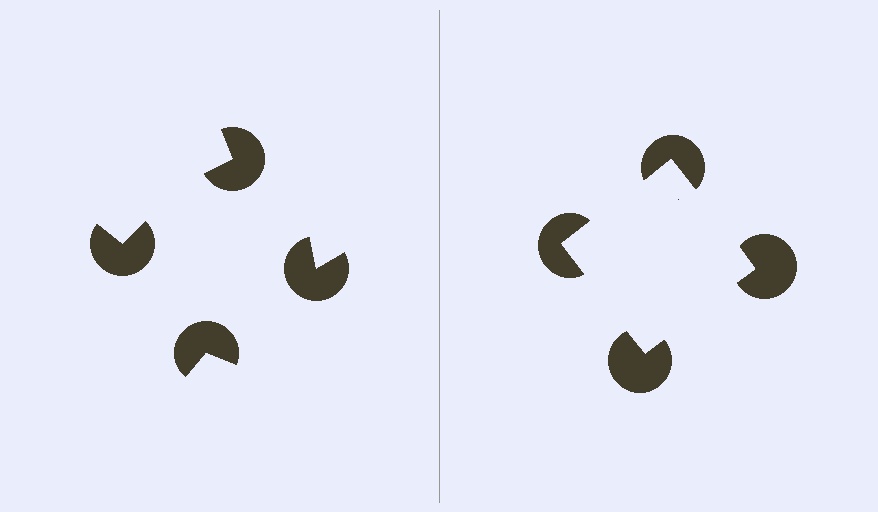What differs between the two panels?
The pac-man discs are positioned identically on both sides; only the wedge orientations differ. On the right they align to a square; on the left they are misaligned.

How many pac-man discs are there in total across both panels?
8 — 4 on each side.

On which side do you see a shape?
An illusory square appears on the right side. On the left side the wedge cuts are rotated, so no coherent shape forms.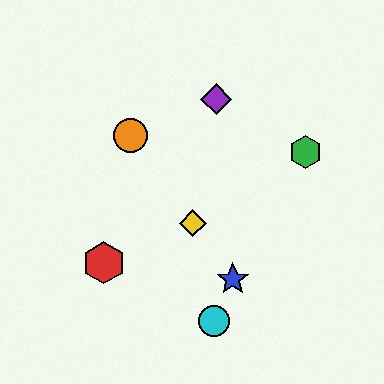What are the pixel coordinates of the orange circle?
The orange circle is at (131, 135).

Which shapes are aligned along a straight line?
The blue star, the yellow diamond, the orange circle are aligned along a straight line.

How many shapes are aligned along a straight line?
3 shapes (the blue star, the yellow diamond, the orange circle) are aligned along a straight line.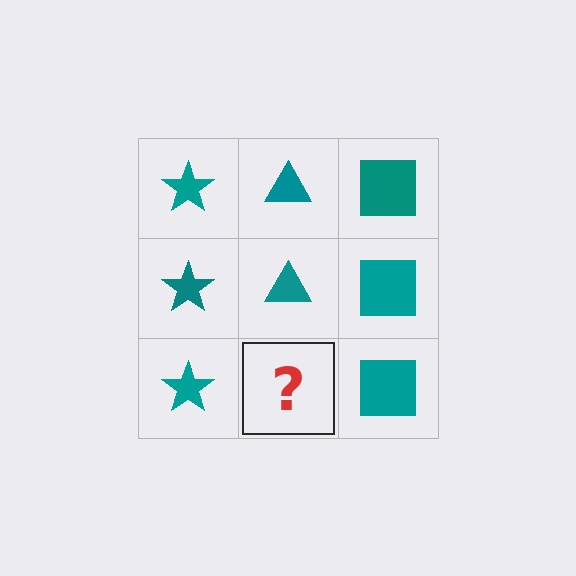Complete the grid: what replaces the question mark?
The question mark should be replaced with a teal triangle.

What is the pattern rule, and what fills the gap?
The rule is that each column has a consistent shape. The gap should be filled with a teal triangle.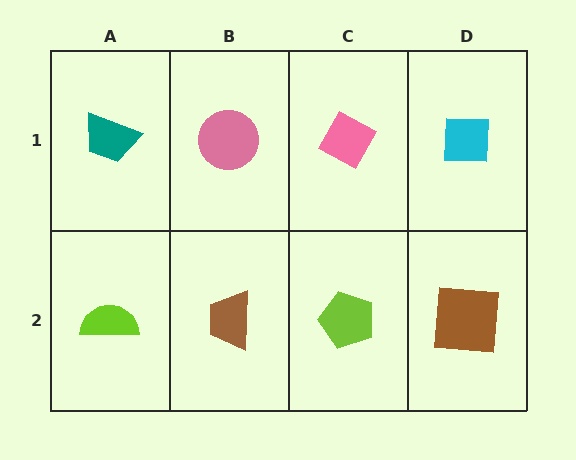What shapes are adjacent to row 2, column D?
A cyan square (row 1, column D), a lime pentagon (row 2, column C).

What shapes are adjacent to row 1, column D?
A brown square (row 2, column D), a pink diamond (row 1, column C).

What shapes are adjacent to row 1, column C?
A lime pentagon (row 2, column C), a pink circle (row 1, column B), a cyan square (row 1, column D).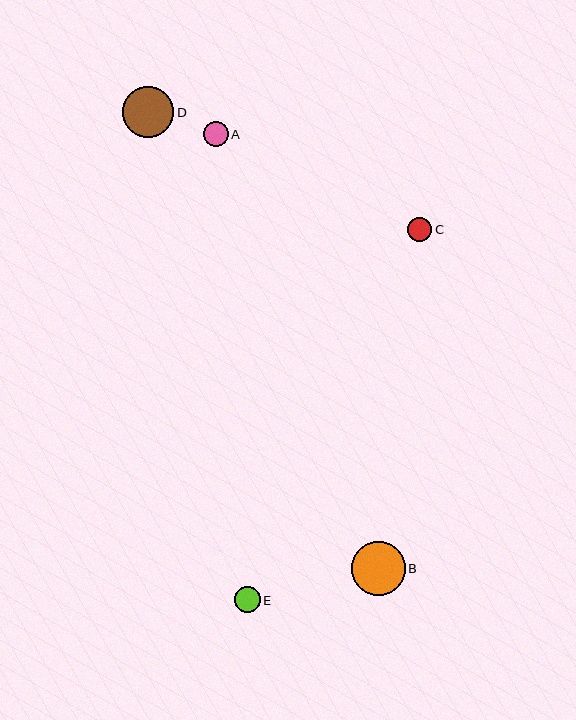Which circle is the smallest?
Circle C is the smallest with a size of approximately 24 pixels.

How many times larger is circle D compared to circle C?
Circle D is approximately 2.1 times the size of circle C.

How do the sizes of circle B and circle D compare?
Circle B and circle D are approximately the same size.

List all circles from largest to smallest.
From largest to smallest: B, D, E, A, C.